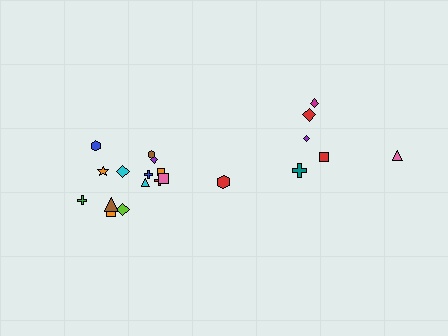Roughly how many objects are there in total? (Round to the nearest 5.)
Roughly 20 objects in total.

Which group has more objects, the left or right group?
The left group.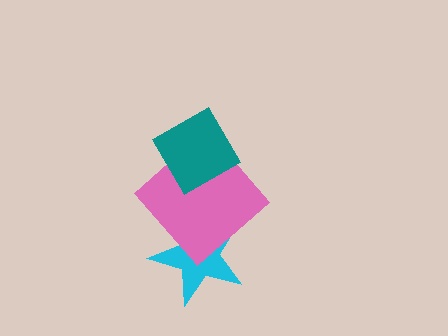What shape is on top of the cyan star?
The pink diamond is on top of the cyan star.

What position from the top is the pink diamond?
The pink diamond is 2nd from the top.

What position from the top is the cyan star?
The cyan star is 3rd from the top.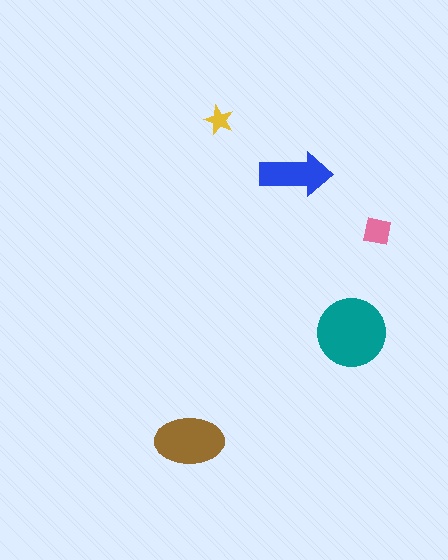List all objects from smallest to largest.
The yellow star, the pink square, the blue arrow, the brown ellipse, the teal circle.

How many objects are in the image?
There are 5 objects in the image.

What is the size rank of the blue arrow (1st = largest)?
3rd.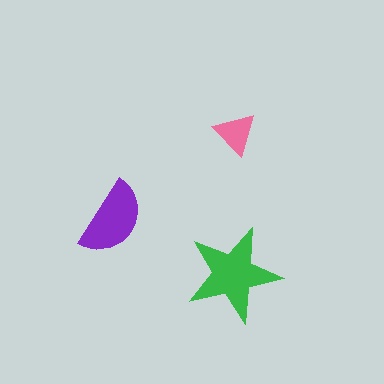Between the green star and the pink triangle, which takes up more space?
The green star.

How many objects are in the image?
There are 3 objects in the image.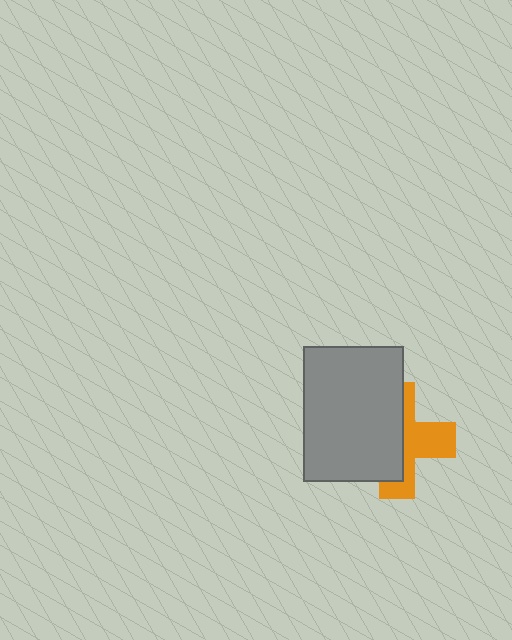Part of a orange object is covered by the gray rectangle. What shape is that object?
It is a cross.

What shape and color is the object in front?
The object in front is a gray rectangle.